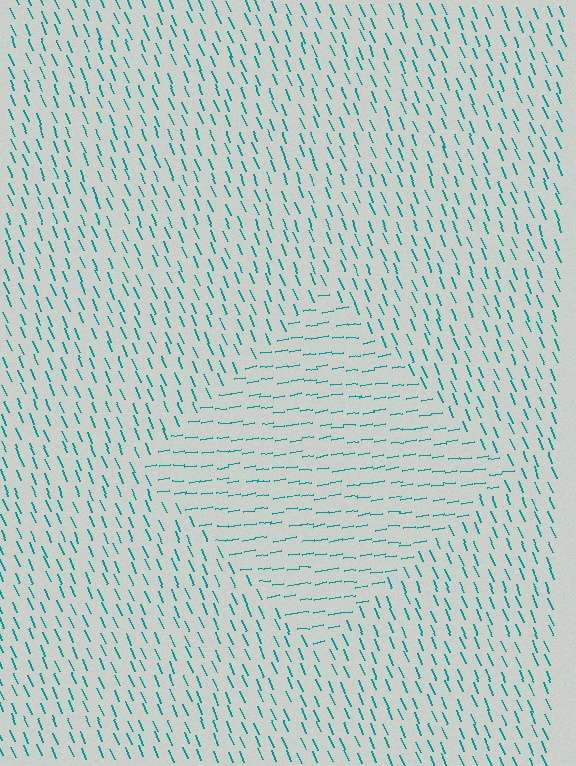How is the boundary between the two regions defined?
The boundary is defined purely by a change in line orientation (approximately 76 degrees difference). All lines are the same color and thickness.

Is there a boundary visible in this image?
Yes, there is a texture boundary formed by a change in line orientation.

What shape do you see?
I see a diamond.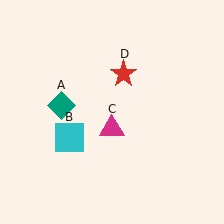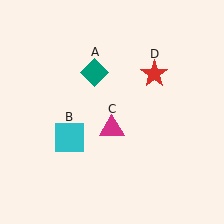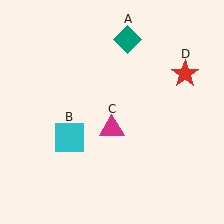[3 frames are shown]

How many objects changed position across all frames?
2 objects changed position: teal diamond (object A), red star (object D).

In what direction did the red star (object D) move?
The red star (object D) moved right.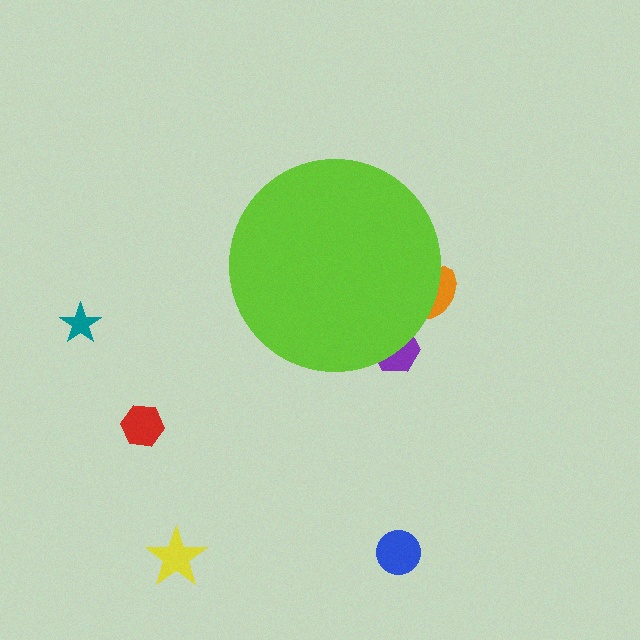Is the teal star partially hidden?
No, the teal star is fully visible.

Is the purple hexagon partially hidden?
Yes, the purple hexagon is partially hidden behind the lime circle.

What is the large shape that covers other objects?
A lime circle.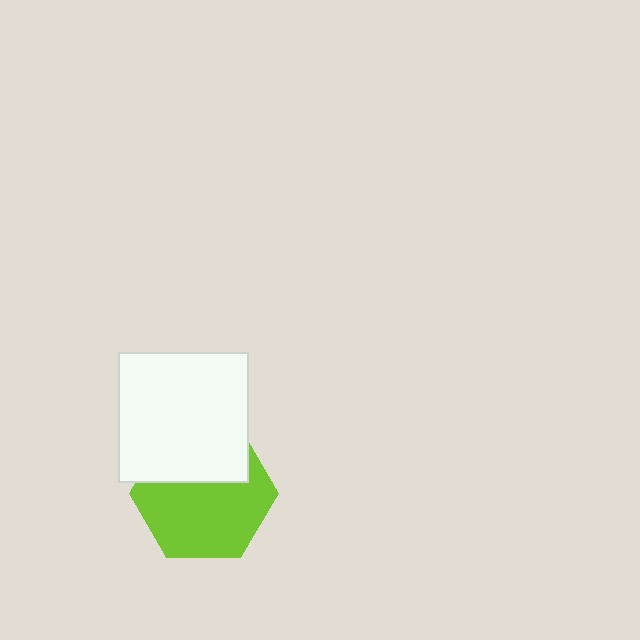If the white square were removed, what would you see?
You would see the complete lime hexagon.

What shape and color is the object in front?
The object in front is a white square.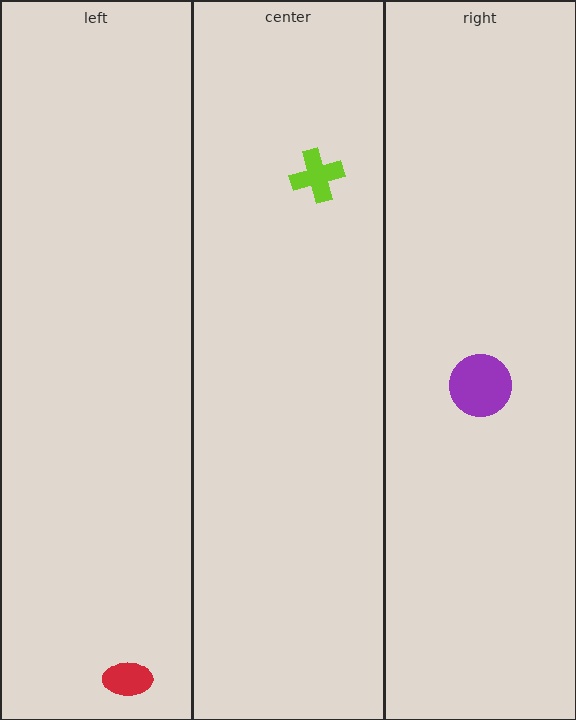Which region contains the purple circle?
The right region.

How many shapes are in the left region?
1.